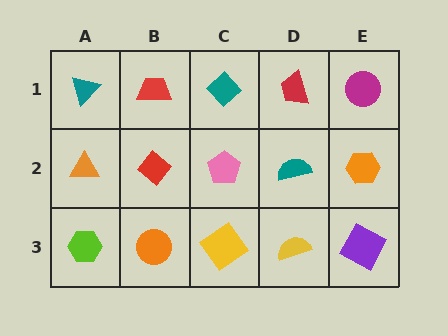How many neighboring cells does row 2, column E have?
3.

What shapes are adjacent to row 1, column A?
An orange triangle (row 2, column A), a red trapezoid (row 1, column B).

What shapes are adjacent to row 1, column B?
A red diamond (row 2, column B), a teal triangle (row 1, column A), a teal diamond (row 1, column C).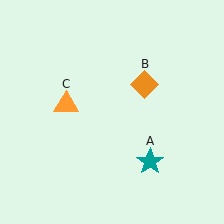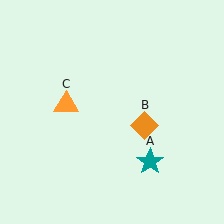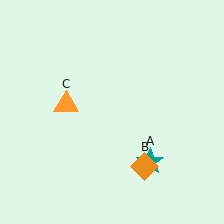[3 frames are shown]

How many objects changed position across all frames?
1 object changed position: orange diamond (object B).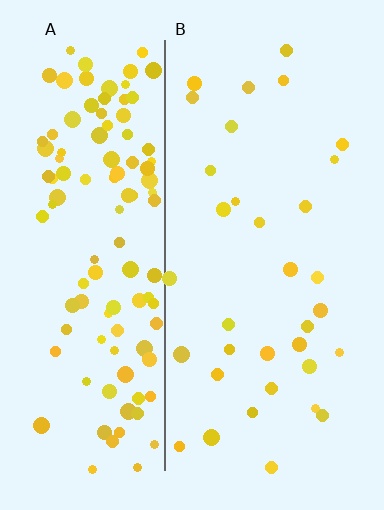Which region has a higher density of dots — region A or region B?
A (the left).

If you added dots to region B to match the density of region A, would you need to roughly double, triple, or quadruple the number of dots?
Approximately quadruple.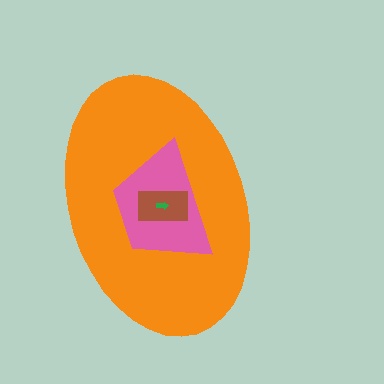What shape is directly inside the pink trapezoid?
The brown rectangle.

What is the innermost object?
The green arrow.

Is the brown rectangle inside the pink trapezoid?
Yes.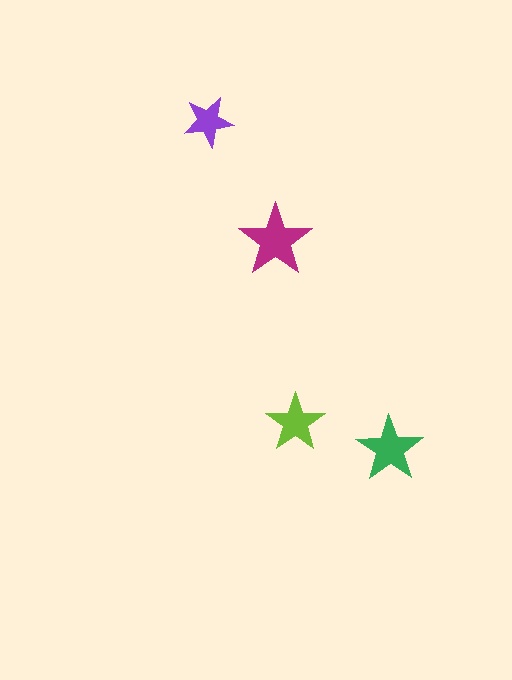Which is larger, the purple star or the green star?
The green one.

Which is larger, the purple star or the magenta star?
The magenta one.